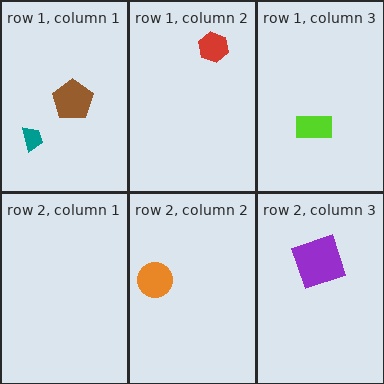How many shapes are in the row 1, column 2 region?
1.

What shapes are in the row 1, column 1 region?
The teal trapezoid, the brown pentagon.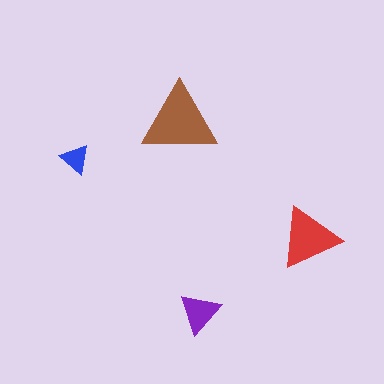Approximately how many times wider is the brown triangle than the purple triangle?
About 2 times wider.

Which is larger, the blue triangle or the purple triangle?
The purple one.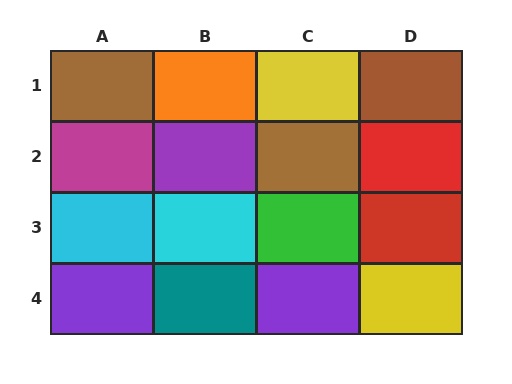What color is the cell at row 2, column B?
Purple.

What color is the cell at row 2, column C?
Brown.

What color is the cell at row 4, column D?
Yellow.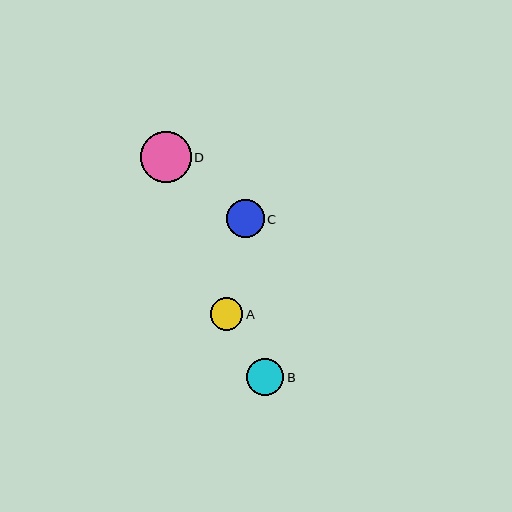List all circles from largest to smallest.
From largest to smallest: D, C, B, A.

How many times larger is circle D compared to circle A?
Circle D is approximately 1.6 times the size of circle A.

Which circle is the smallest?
Circle A is the smallest with a size of approximately 32 pixels.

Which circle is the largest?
Circle D is the largest with a size of approximately 51 pixels.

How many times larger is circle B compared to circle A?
Circle B is approximately 1.1 times the size of circle A.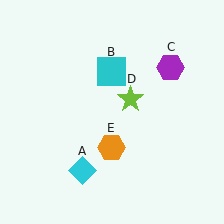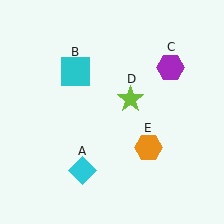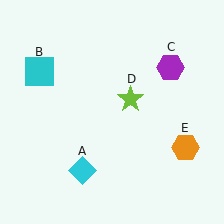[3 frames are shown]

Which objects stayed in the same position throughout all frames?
Cyan diamond (object A) and purple hexagon (object C) and lime star (object D) remained stationary.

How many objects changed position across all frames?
2 objects changed position: cyan square (object B), orange hexagon (object E).